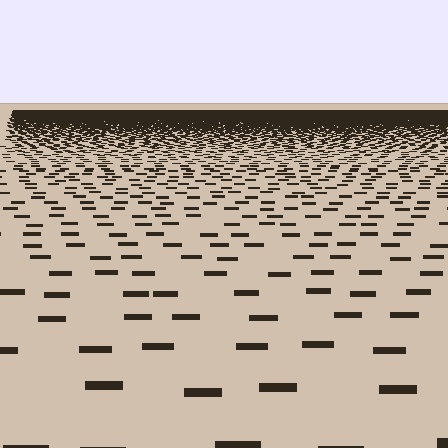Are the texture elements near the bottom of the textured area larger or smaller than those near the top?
Larger. Near the bottom, elements are closer to the viewer and appear at a bigger on-screen size.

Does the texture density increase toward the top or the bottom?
Density increases toward the top.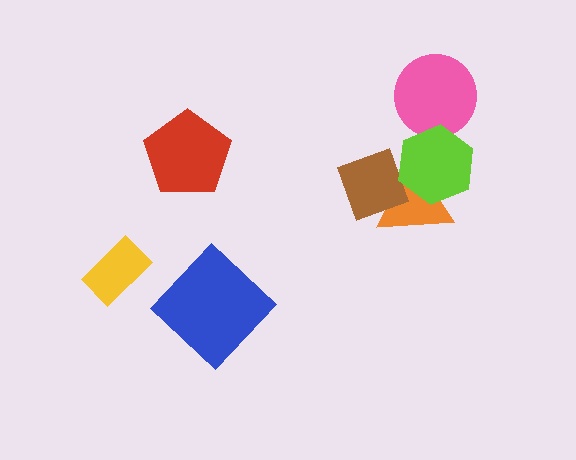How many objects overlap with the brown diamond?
2 objects overlap with the brown diamond.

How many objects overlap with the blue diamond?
0 objects overlap with the blue diamond.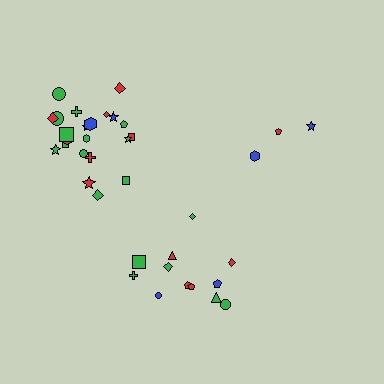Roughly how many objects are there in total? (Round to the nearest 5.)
Roughly 35 objects in total.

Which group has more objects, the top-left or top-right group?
The top-left group.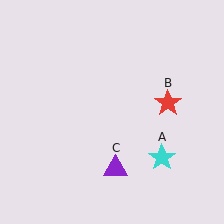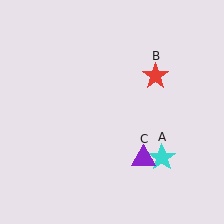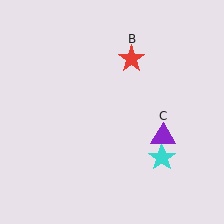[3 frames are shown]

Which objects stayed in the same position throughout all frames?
Cyan star (object A) remained stationary.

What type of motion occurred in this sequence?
The red star (object B), purple triangle (object C) rotated counterclockwise around the center of the scene.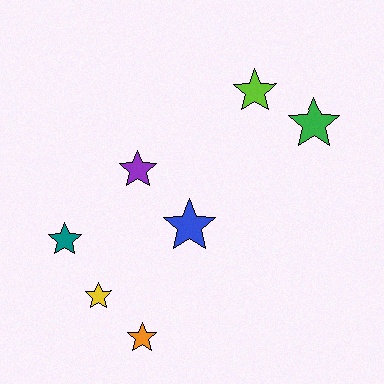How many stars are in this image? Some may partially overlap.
There are 7 stars.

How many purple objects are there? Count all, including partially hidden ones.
There is 1 purple object.